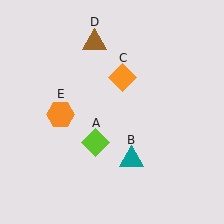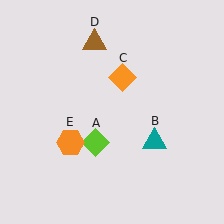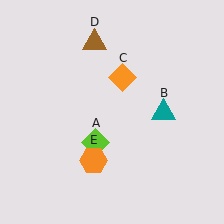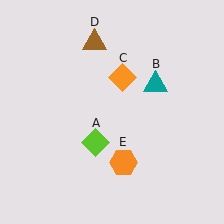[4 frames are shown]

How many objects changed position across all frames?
2 objects changed position: teal triangle (object B), orange hexagon (object E).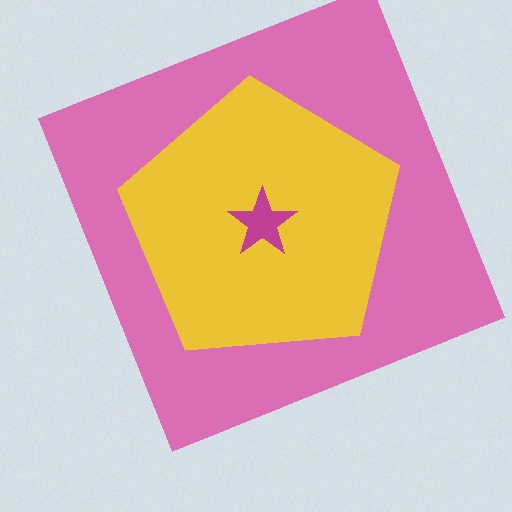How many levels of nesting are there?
3.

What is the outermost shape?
The pink square.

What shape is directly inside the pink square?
The yellow pentagon.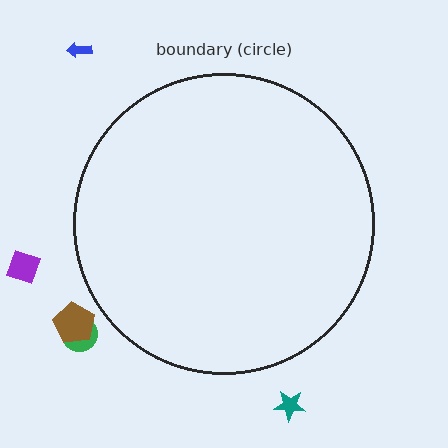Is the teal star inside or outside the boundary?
Outside.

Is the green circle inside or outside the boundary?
Outside.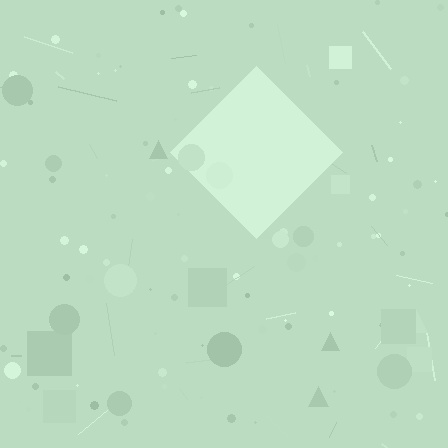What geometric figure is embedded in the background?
A diamond is embedded in the background.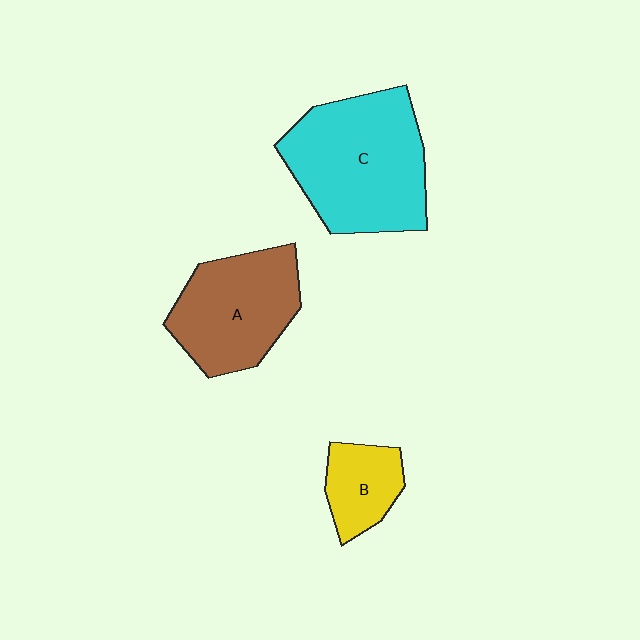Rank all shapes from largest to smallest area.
From largest to smallest: C (cyan), A (brown), B (yellow).